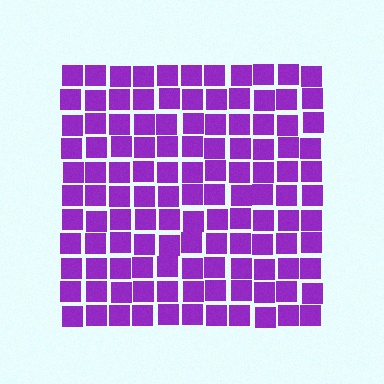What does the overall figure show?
The overall figure shows a square.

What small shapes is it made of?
It is made of small squares.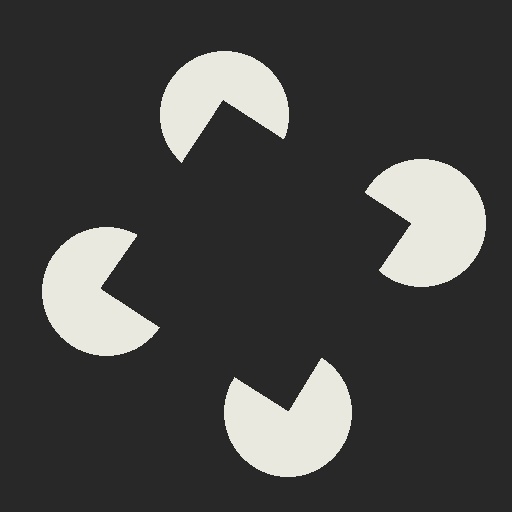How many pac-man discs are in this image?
There are 4 — one at each vertex of the illusory square.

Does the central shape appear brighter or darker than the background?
It typically appears slightly darker than the background, even though no actual brightness change is drawn.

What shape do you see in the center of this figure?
An illusory square — its edges are inferred from the aligned wedge cuts in the pac-man discs, not physically drawn.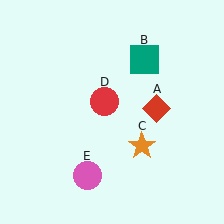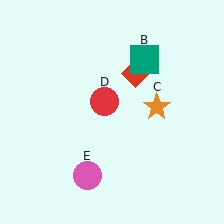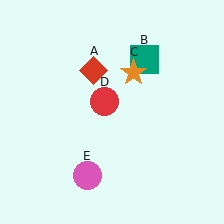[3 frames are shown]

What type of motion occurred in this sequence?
The red diamond (object A), orange star (object C) rotated counterclockwise around the center of the scene.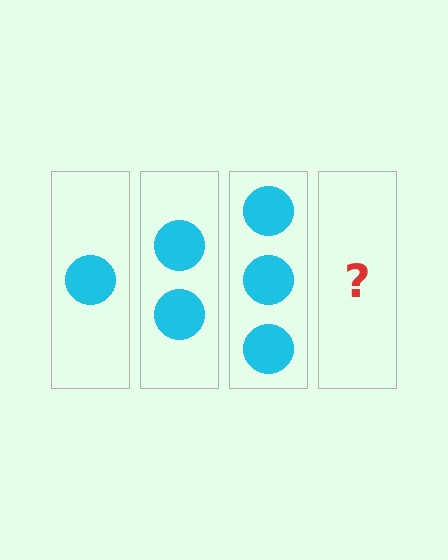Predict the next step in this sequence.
The next step is 4 circles.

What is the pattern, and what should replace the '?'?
The pattern is that each step adds one more circle. The '?' should be 4 circles.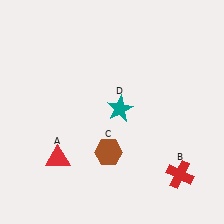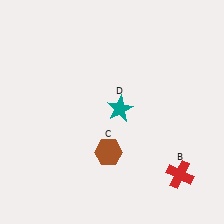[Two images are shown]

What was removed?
The red triangle (A) was removed in Image 2.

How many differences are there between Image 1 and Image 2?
There is 1 difference between the two images.